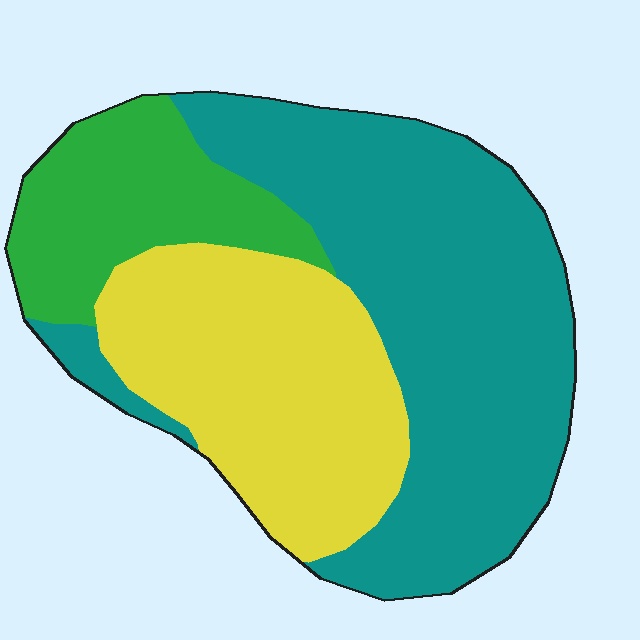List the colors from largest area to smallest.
From largest to smallest: teal, yellow, green.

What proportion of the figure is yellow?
Yellow covers roughly 30% of the figure.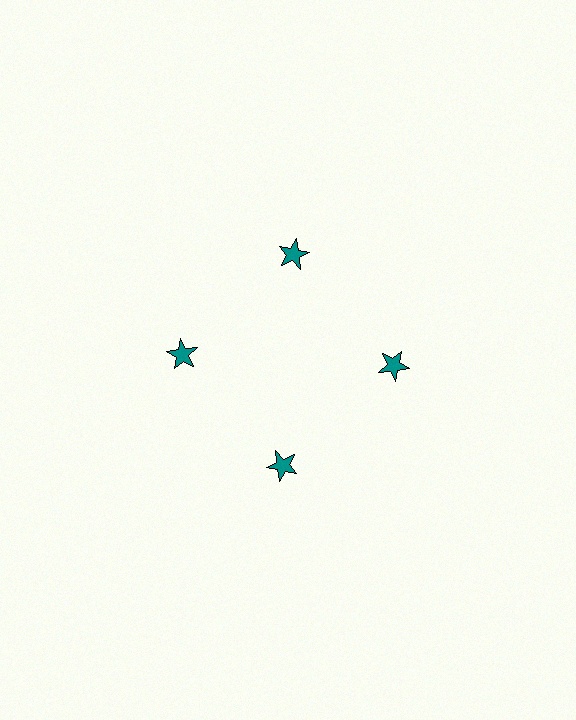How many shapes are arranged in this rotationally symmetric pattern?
There are 4 shapes, arranged in 4 groups of 1.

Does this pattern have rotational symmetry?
Yes, this pattern has 4-fold rotational symmetry. It looks the same after rotating 90 degrees around the center.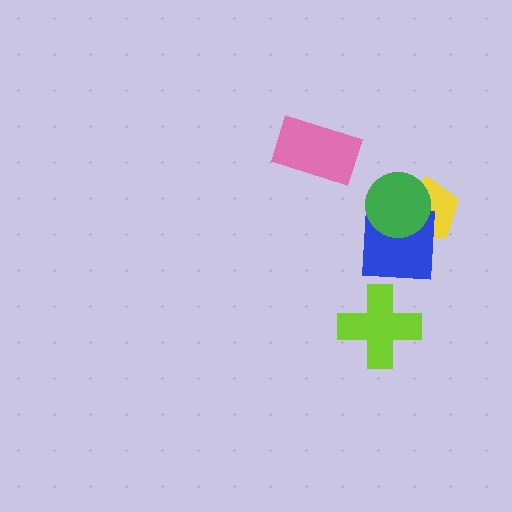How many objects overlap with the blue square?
2 objects overlap with the blue square.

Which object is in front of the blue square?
The green circle is in front of the blue square.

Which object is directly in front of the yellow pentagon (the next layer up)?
The blue square is directly in front of the yellow pentagon.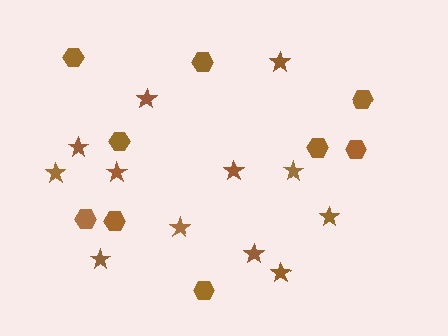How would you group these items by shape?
There are 2 groups: one group of stars (12) and one group of hexagons (9).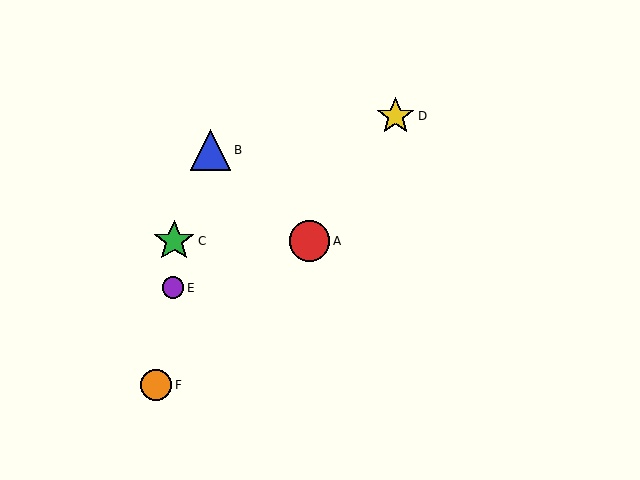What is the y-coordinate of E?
Object E is at y≈288.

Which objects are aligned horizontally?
Objects A, C are aligned horizontally.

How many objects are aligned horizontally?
2 objects (A, C) are aligned horizontally.